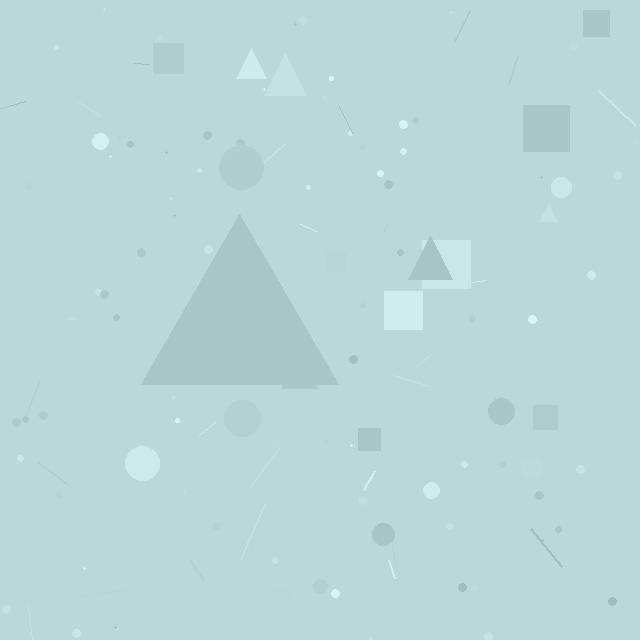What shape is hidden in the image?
A triangle is hidden in the image.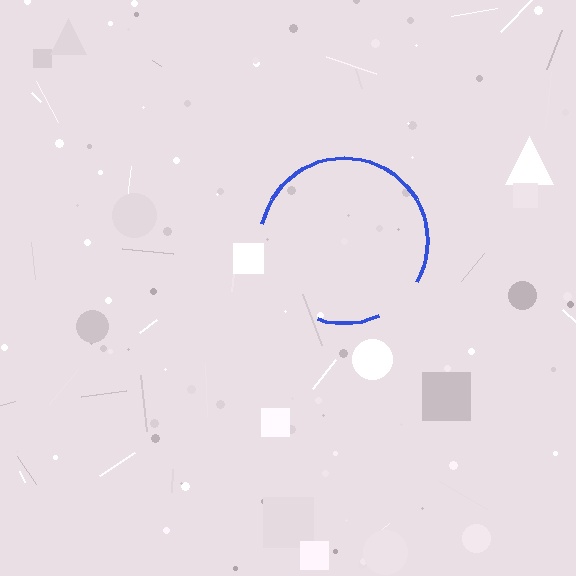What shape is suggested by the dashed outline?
The dashed outline suggests a circle.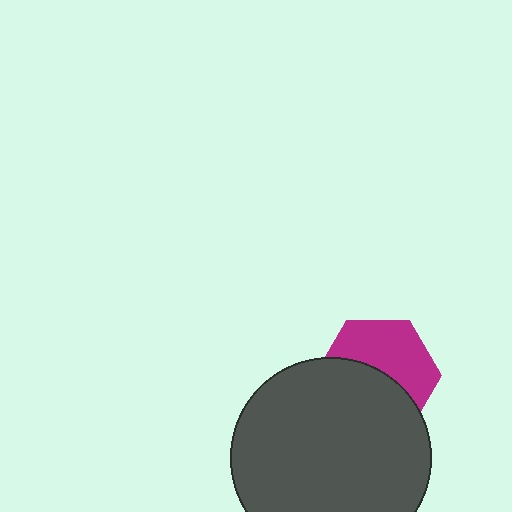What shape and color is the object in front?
The object in front is a dark gray circle.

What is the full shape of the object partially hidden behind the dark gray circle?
The partially hidden object is a magenta hexagon.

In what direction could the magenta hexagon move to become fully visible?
The magenta hexagon could move up. That would shift it out from behind the dark gray circle entirely.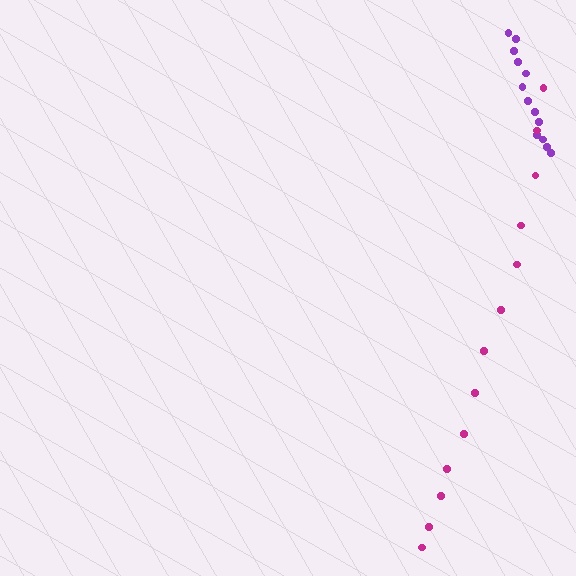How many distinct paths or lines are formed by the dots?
There are 2 distinct paths.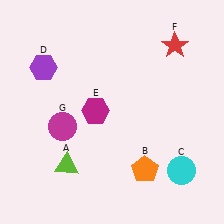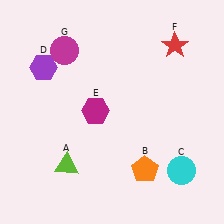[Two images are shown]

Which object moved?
The magenta circle (G) moved up.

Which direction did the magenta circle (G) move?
The magenta circle (G) moved up.